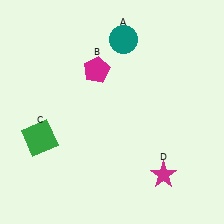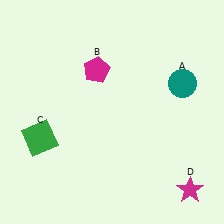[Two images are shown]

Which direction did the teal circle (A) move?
The teal circle (A) moved right.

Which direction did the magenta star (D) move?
The magenta star (D) moved right.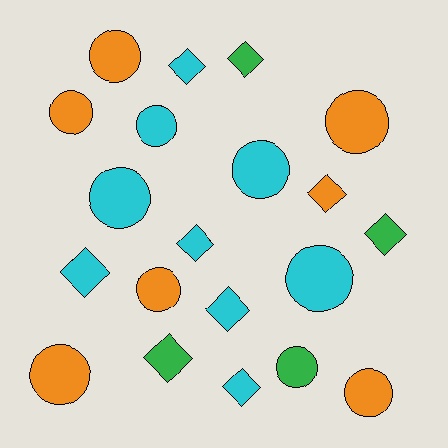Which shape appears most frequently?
Circle, with 11 objects.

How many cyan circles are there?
There are 4 cyan circles.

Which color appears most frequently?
Cyan, with 9 objects.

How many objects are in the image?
There are 20 objects.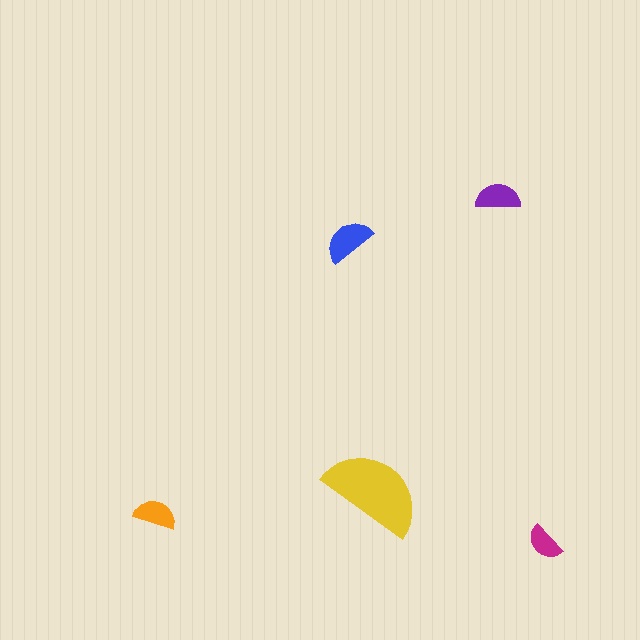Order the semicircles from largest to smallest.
the yellow one, the blue one, the purple one, the orange one, the magenta one.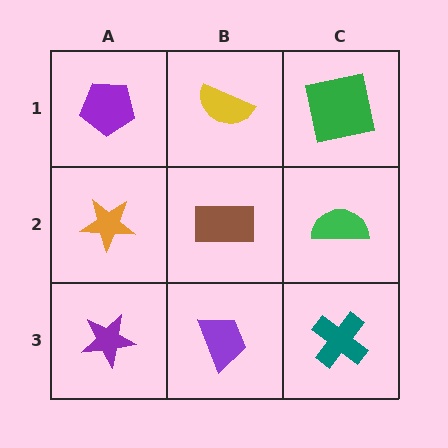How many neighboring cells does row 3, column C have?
2.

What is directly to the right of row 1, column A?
A yellow semicircle.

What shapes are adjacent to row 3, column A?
An orange star (row 2, column A), a purple trapezoid (row 3, column B).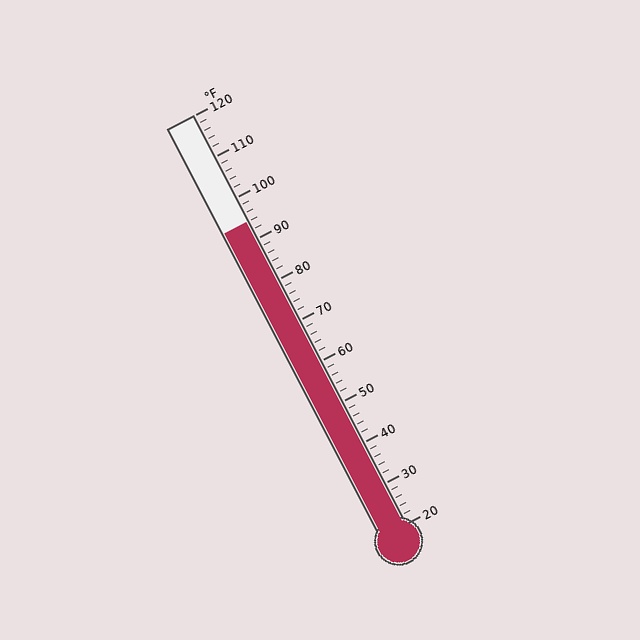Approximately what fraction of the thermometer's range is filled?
The thermometer is filled to approximately 75% of its range.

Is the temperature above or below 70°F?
The temperature is above 70°F.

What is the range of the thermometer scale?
The thermometer scale ranges from 20°F to 120°F.